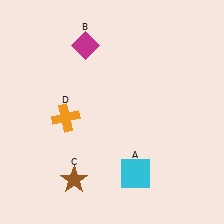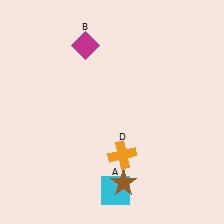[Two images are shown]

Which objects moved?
The objects that moved are: the cyan square (A), the brown star (C), the orange cross (D).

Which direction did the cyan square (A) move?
The cyan square (A) moved left.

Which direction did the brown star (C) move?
The brown star (C) moved right.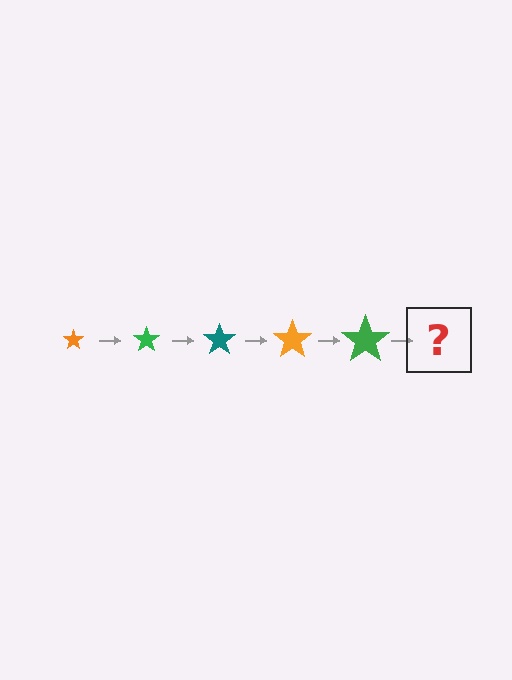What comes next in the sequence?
The next element should be a teal star, larger than the previous one.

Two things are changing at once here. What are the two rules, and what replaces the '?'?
The two rules are that the star grows larger each step and the color cycles through orange, green, and teal. The '?' should be a teal star, larger than the previous one.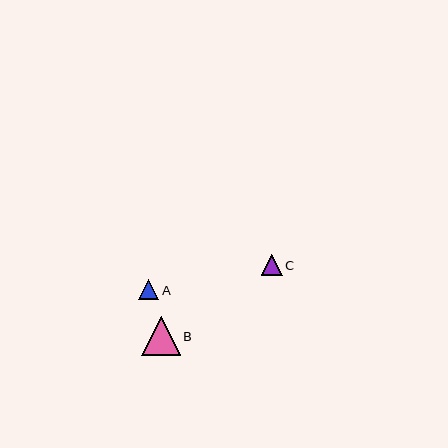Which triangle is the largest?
Triangle B is the largest with a size of approximately 39 pixels.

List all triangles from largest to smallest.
From largest to smallest: B, C, A.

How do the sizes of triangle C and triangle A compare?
Triangle C and triangle A are approximately the same size.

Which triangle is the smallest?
Triangle A is the smallest with a size of approximately 20 pixels.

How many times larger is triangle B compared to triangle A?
Triangle B is approximately 1.9 times the size of triangle A.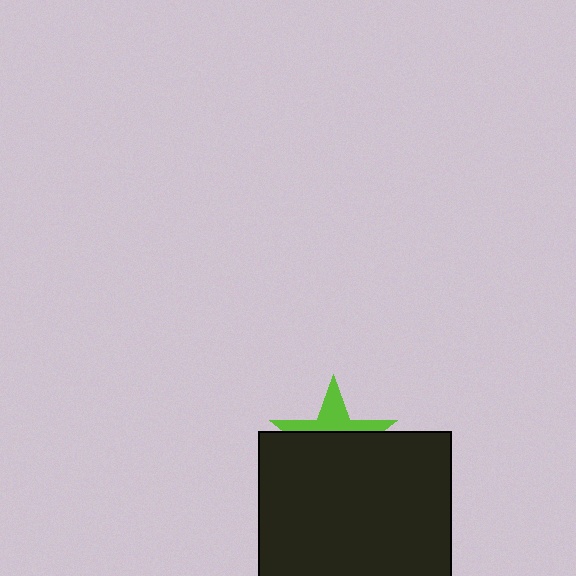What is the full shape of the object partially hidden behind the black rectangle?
The partially hidden object is a lime star.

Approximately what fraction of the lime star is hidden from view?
Roughly 61% of the lime star is hidden behind the black rectangle.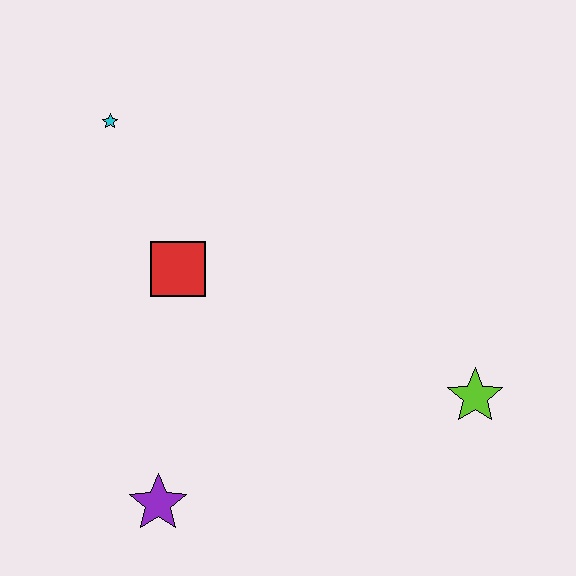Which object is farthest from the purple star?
The cyan star is farthest from the purple star.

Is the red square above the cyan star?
No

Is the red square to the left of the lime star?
Yes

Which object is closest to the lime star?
The red square is closest to the lime star.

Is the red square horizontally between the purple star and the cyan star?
No